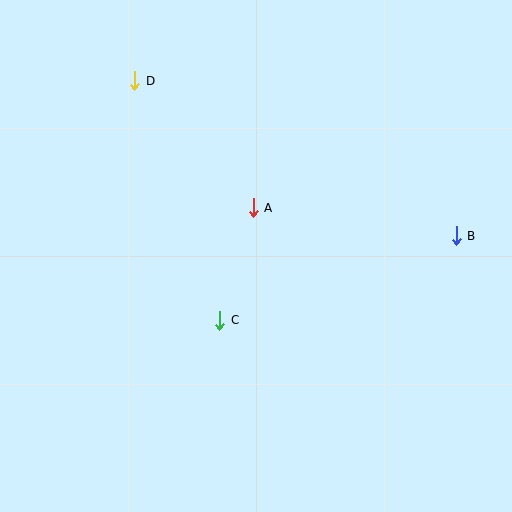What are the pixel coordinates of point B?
Point B is at (456, 236).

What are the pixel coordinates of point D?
Point D is at (135, 81).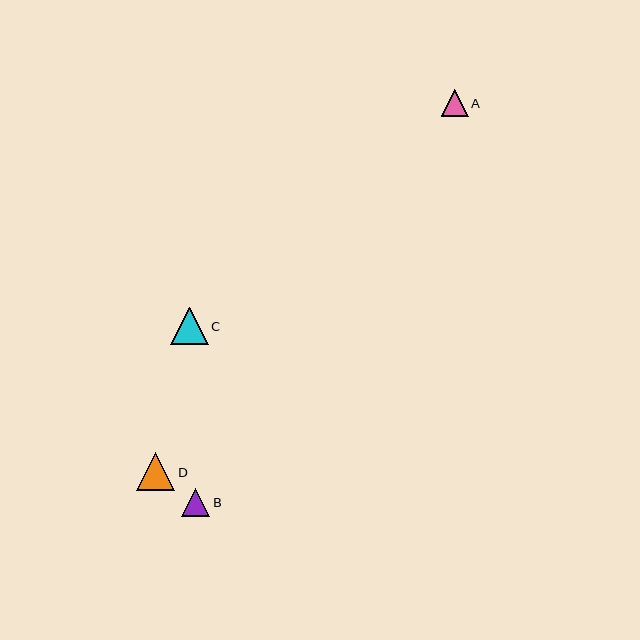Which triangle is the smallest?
Triangle A is the smallest with a size of approximately 27 pixels.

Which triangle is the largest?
Triangle D is the largest with a size of approximately 38 pixels.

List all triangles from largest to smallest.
From largest to smallest: D, C, B, A.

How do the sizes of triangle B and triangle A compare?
Triangle B and triangle A are approximately the same size.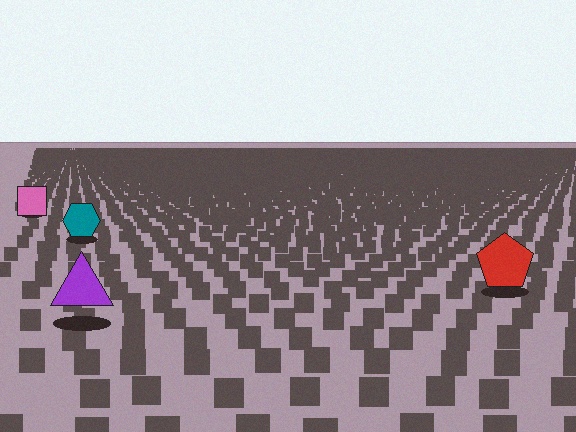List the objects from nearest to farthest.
From nearest to farthest: the purple triangle, the red pentagon, the teal hexagon, the pink square.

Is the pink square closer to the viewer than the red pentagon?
No. The red pentagon is closer — you can tell from the texture gradient: the ground texture is coarser near it.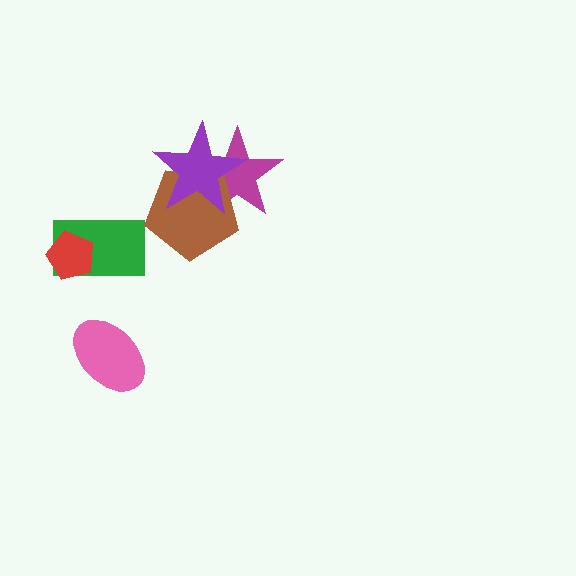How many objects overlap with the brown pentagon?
2 objects overlap with the brown pentagon.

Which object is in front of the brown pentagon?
The purple star is in front of the brown pentagon.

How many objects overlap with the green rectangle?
1 object overlaps with the green rectangle.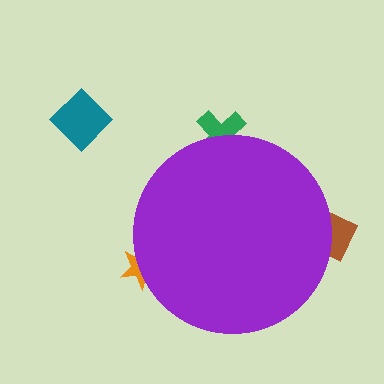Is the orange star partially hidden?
Yes, the orange star is partially hidden behind the purple circle.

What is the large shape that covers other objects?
A purple circle.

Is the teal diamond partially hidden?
No, the teal diamond is fully visible.